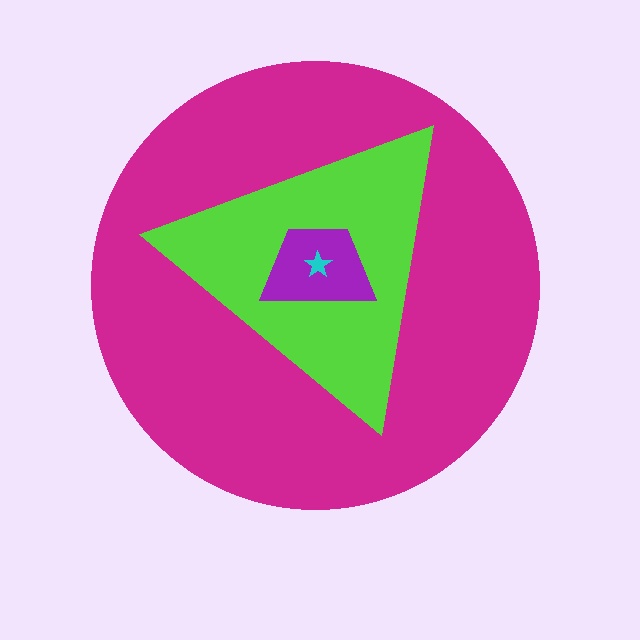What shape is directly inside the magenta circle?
The lime triangle.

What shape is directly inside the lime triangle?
The purple trapezoid.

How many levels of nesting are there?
4.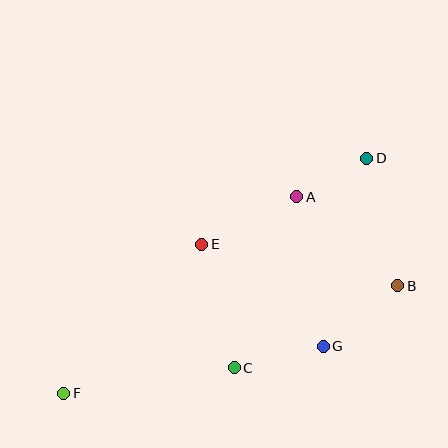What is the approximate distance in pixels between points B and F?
The distance between B and F is approximately 351 pixels.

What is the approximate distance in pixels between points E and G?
The distance between E and G is approximately 159 pixels.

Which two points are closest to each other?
Points A and D are closest to each other.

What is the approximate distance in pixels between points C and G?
The distance between C and G is approximately 92 pixels.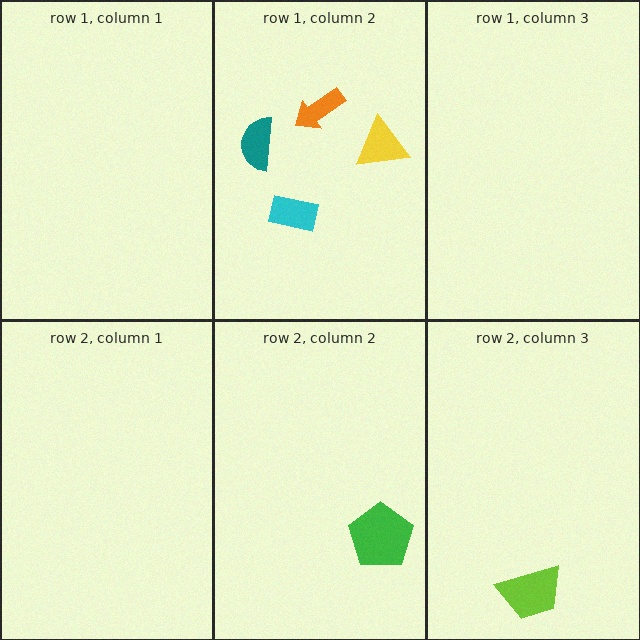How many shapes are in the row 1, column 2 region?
4.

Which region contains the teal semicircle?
The row 1, column 2 region.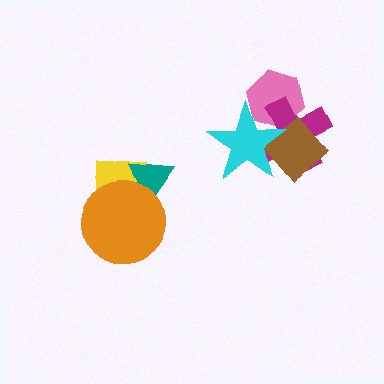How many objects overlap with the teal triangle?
2 objects overlap with the teal triangle.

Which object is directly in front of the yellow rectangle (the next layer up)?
The teal triangle is directly in front of the yellow rectangle.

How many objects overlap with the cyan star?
3 objects overlap with the cyan star.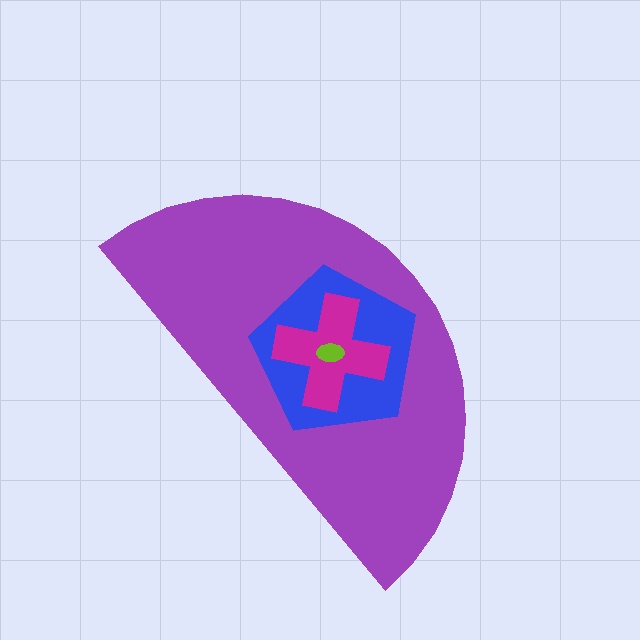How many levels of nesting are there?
4.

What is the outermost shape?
The purple semicircle.